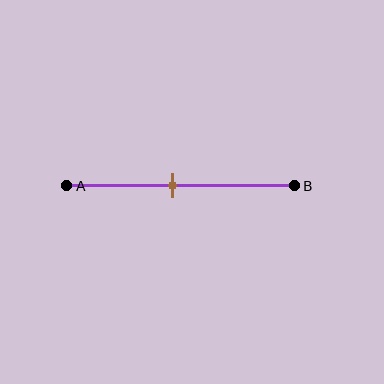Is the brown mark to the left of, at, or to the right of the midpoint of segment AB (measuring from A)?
The brown mark is to the left of the midpoint of segment AB.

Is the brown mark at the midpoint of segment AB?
No, the mark is at about 45% from A, not at the 50% midpoint.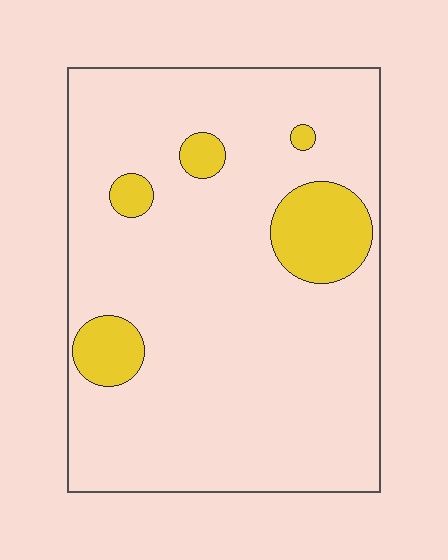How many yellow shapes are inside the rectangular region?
5.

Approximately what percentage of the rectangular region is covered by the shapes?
Approximately 10%.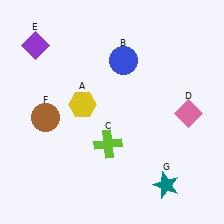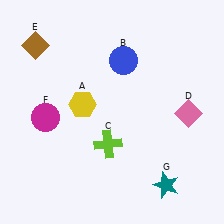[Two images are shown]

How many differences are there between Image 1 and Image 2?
There are 2 differences between the two images.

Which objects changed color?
E changed from purple to brown. F changed from brown to magenta.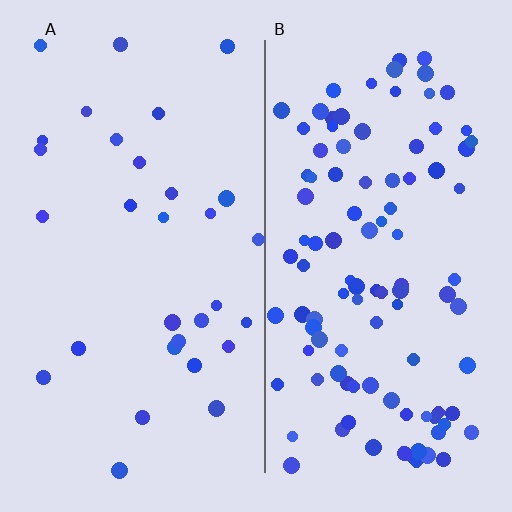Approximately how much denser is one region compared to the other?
Approximately 3.4× — region B over region A.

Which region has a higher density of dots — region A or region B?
B (the right).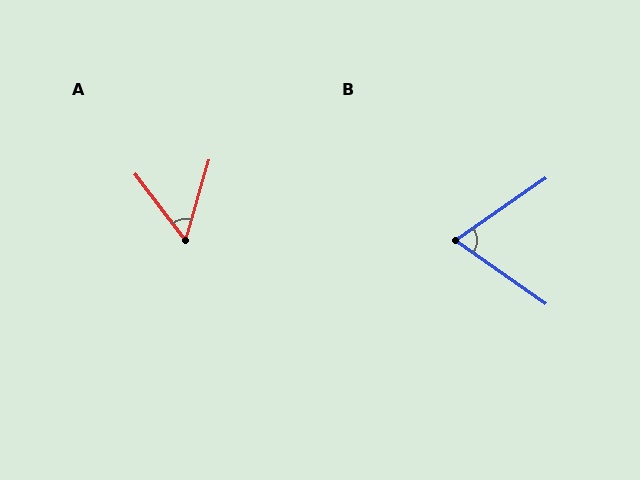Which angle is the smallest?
A, at approximately 54 degrees.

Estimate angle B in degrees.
Approximately 70 degrees.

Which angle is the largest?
B, at approximately 70 degrees.